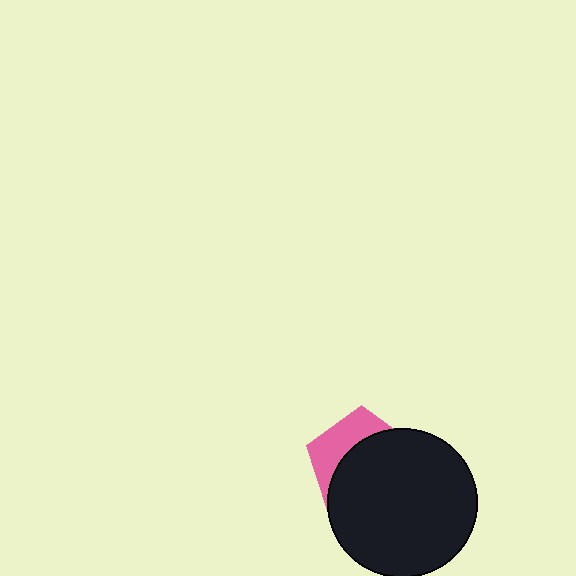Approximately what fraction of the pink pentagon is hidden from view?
Roughly 66% of the pink pentagon is hidden behind the black circle.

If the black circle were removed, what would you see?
You would see the complete pink pentagon.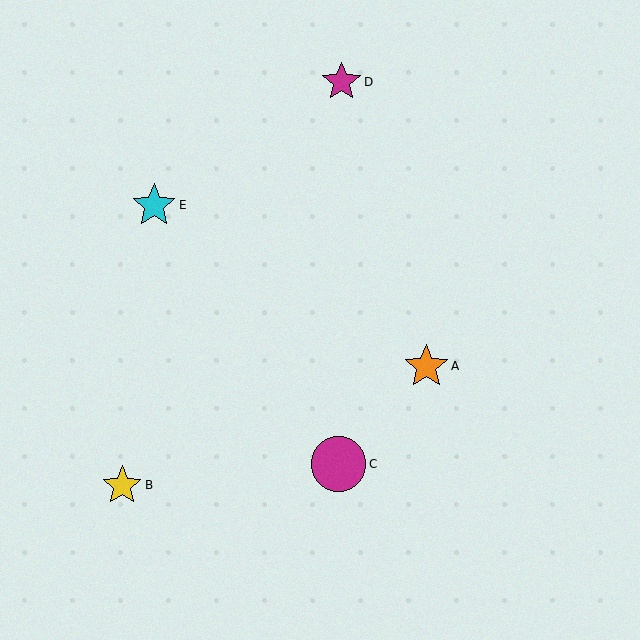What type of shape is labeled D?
Shape D is a magenta star.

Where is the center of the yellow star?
The center of the yellow star is at (122, 485).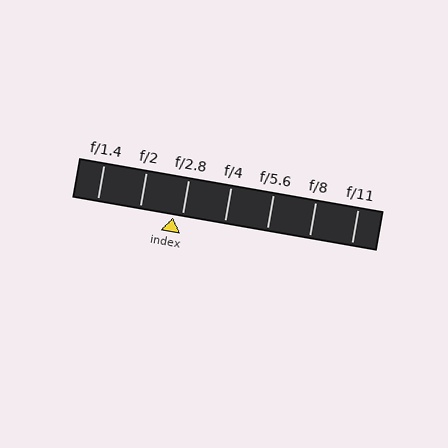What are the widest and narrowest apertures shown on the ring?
The widest aperture shown is f/1.4 and the narrowest is f/11.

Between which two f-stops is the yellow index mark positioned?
The index mark is between f/2 and f/2.8.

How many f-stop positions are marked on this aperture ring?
There are 7 f-stop positions marked.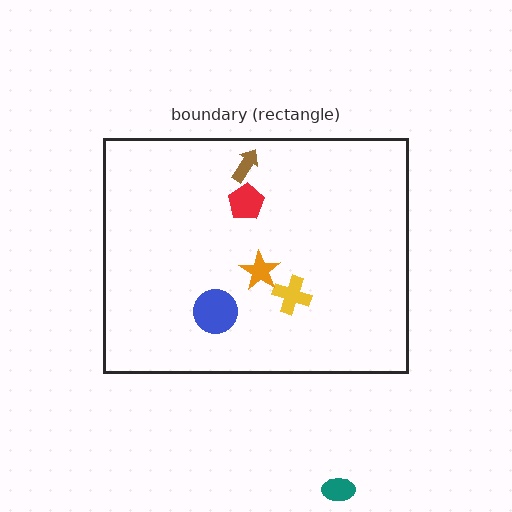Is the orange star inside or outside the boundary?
Inside.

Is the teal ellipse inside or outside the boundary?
Outside.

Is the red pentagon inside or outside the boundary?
Inside.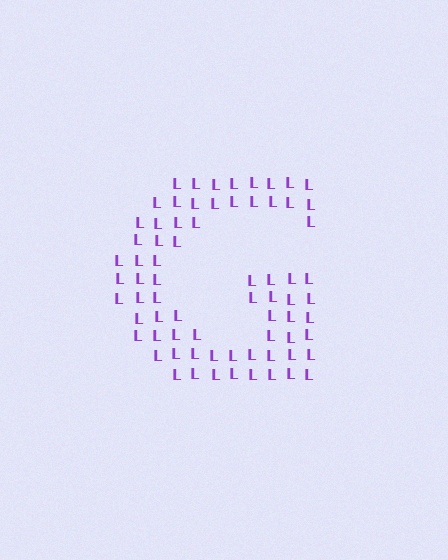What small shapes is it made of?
It is made of small letter L's.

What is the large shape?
The large shape is the letter G.